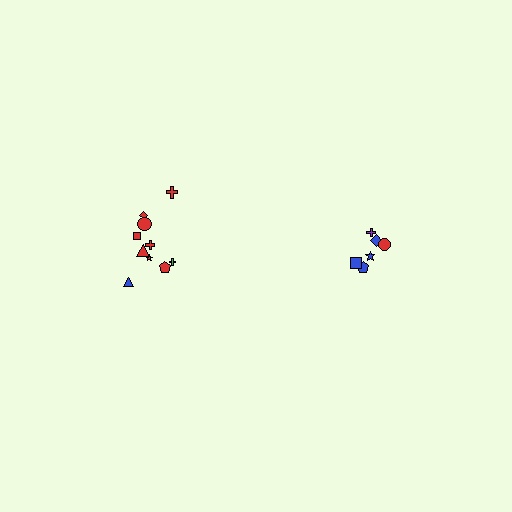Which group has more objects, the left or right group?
The left group.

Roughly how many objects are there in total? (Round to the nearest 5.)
Roughly 15 objects in total.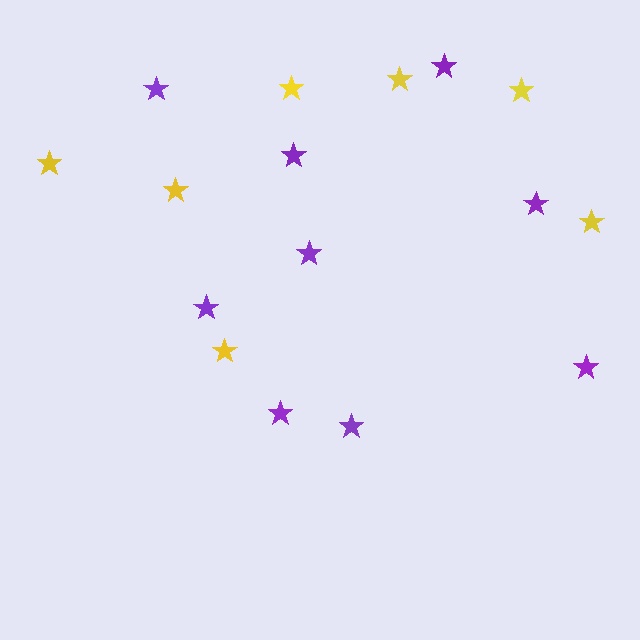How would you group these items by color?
There are 2 groups: one group of yellow stars (7) and one group of purple stars (9).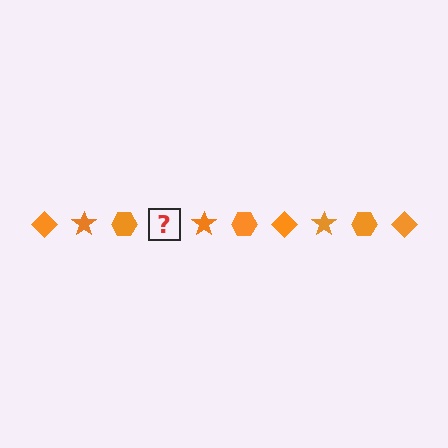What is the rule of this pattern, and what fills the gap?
The rule is that the pattern cycles through diamond, star, hexagon shapes in orange. The gap should be filled with an orange diamond.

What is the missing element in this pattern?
The missing element is an orange diamond.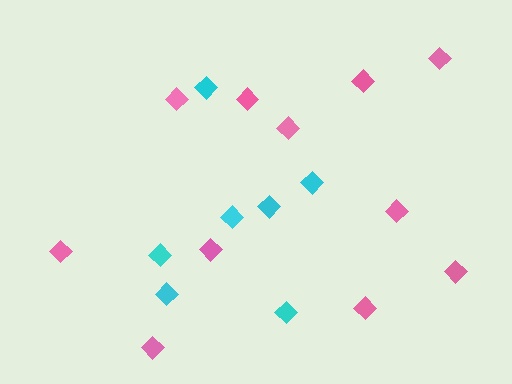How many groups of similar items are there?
There are 2 groups: one group of cyan diamonds (7) and one group of pink diamonds (11).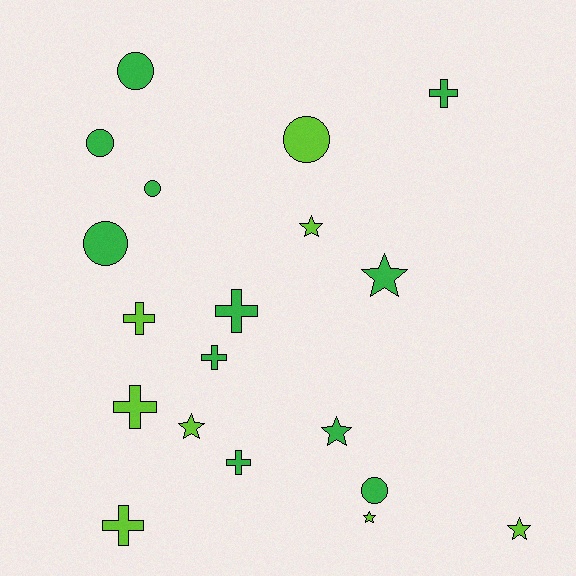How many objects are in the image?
There are 19 objects.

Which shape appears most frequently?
Cross, with 7 objects.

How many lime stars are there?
There are 4 lime stars.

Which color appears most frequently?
Green, with 11 objects.